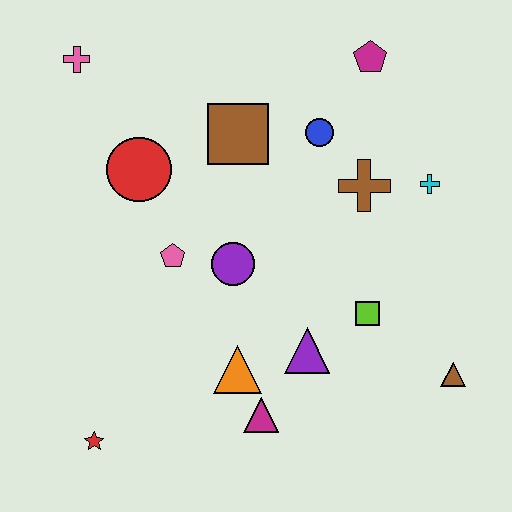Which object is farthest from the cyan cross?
The red star is farthest from the cyan cross.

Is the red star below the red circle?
Yes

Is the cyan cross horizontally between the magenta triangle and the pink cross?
No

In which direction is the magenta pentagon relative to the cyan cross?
The magenta pentagon is above the cyan cross.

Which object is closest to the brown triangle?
The lime square is closest to the brown triangle.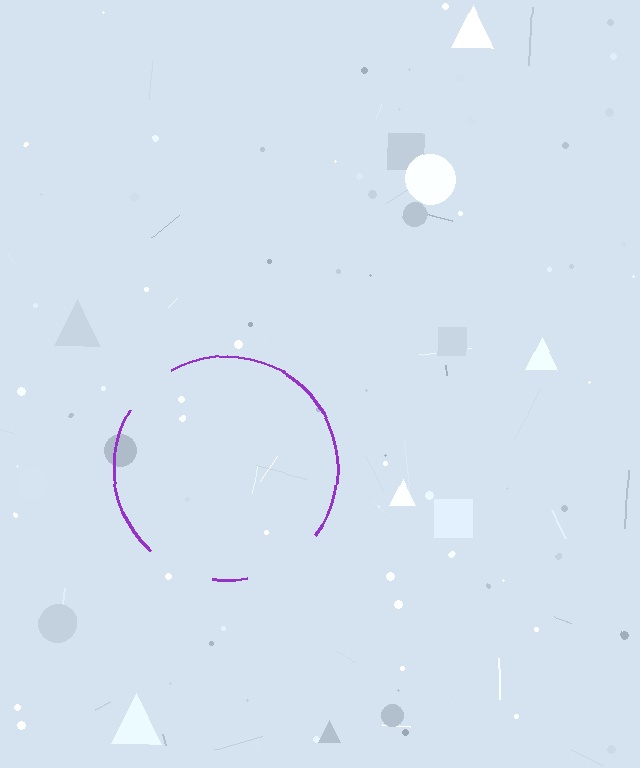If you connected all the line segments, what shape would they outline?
They would outline a circle.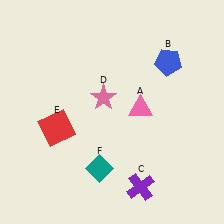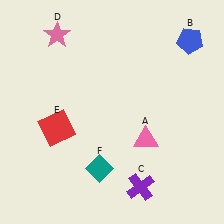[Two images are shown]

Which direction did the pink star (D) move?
The pink star (D) moved up.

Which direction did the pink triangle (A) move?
The pink triangle (A) moved down.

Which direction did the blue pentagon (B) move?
The blue pentagon (B) moved right.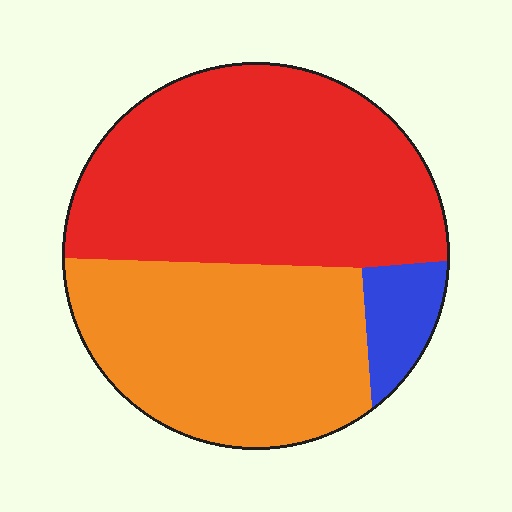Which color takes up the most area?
Red, at roughly 50%.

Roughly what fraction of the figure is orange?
Orange covers roughly 40% of the figure.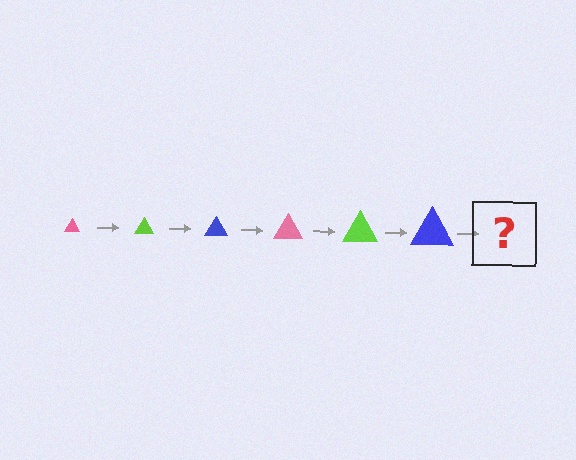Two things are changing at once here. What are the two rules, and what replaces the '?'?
The two rules are that the triangle grows larger each step and the color cycles through pink, lime, and blue. The '?' should be a pink triangle, larger than the previous one.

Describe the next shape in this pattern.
It should be a pink triangle, larger than the previous one.